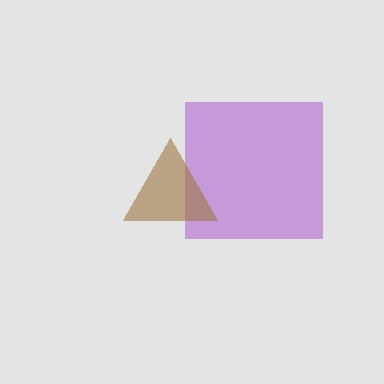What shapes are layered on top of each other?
The layered shapes are: a purple square, a brown triangle.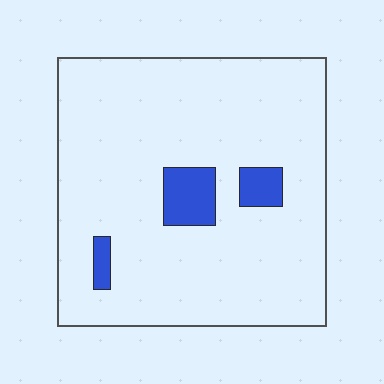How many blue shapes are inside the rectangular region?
3.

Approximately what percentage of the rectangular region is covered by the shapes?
Approximately 10%.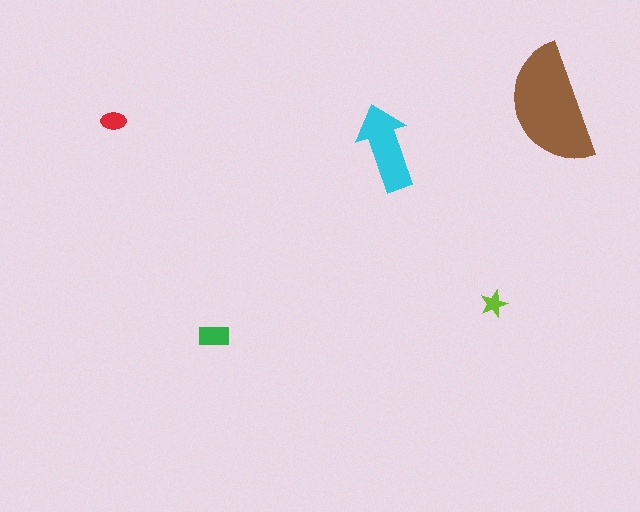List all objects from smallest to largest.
The lime star, the red ellipse, the green rectangle, the cyan arrow, the brown semicircle.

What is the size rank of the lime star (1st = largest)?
5th.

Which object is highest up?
The brown semicircle is topmost.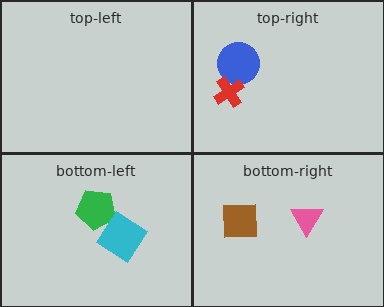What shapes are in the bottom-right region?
The pink triangle, the brown square.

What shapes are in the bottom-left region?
The green pentagon, the cyan diamond.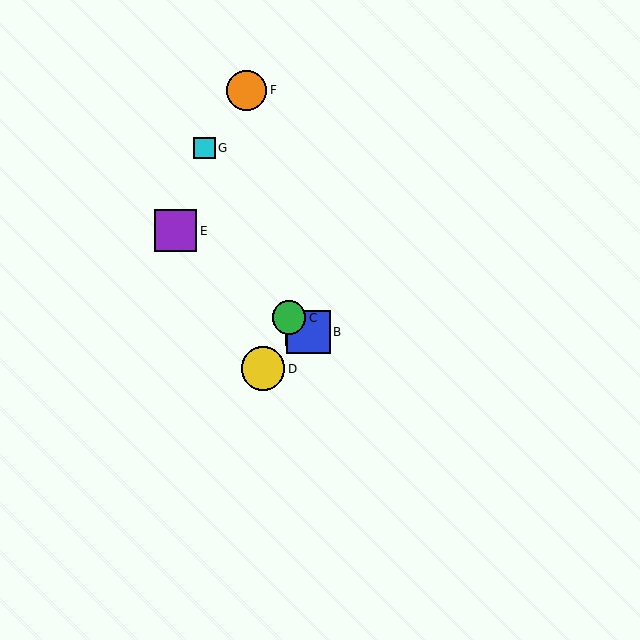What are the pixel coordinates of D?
Object D is at (263, 369).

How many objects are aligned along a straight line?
4 objects (A, B, C, E) are aligned along a straight line.